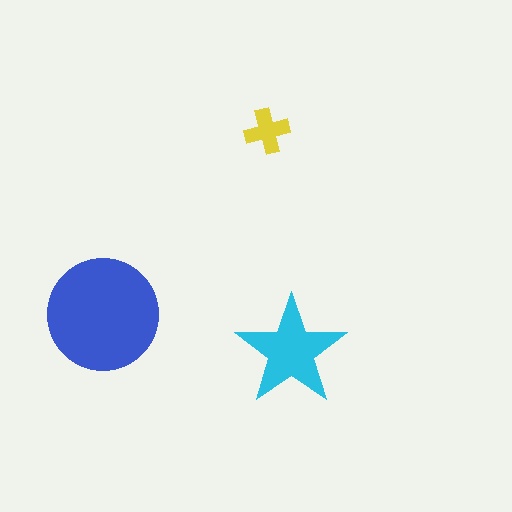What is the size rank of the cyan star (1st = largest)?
2nd.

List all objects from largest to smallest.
The blue circle, the cyan star, the yellow cross.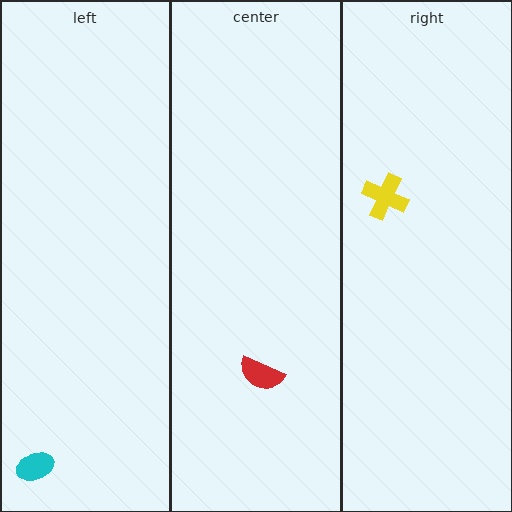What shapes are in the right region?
The yellow cross.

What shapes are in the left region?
The cyan ellipse.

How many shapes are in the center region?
1.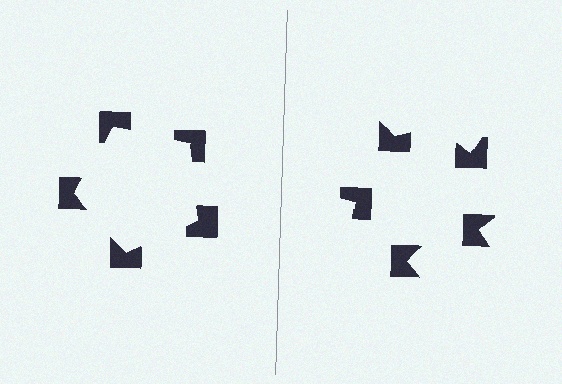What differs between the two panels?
The notched squares are positioned identically on both sides; only the wedge orientations differ. On the left they align to a pentagon; on the right they are misaligned.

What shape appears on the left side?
An illusory pentagon.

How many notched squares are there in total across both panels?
10 — 5 on each side.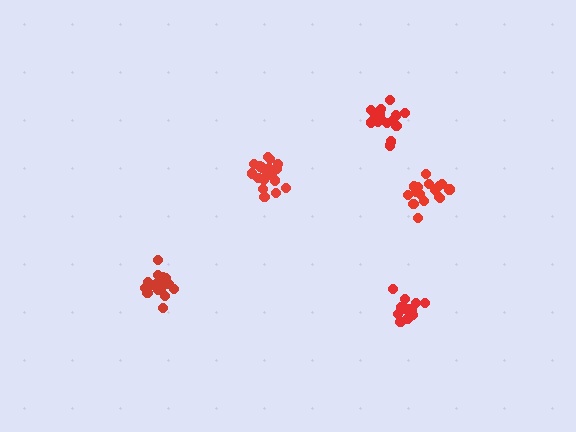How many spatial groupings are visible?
There are 5 spatial groupings.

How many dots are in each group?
Group 1: 14 dots, Group 2: 19 dots, Group 3: 18 dots, Group 4: 19 dots, Group 5: 16 dots (86 total).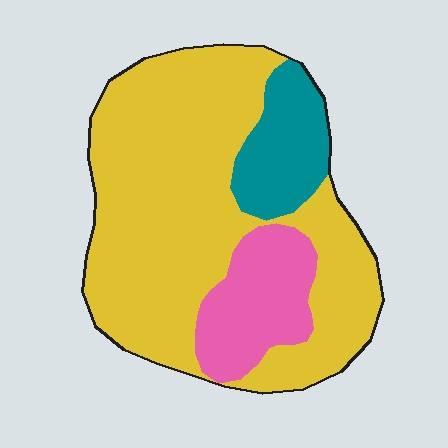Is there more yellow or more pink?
Yellow.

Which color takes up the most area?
Yellow, at roughly 70%.